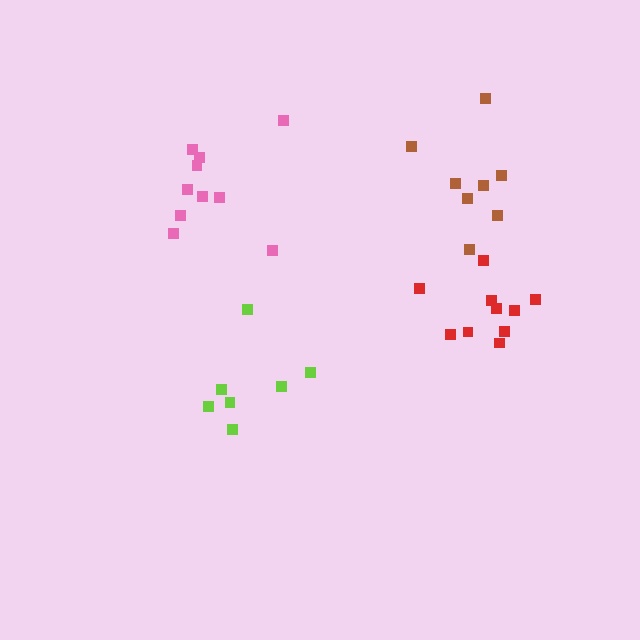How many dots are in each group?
Group 1: 10 dots, Group 2: 7 dots, Group 3: 8 dots, Group 4: 10 dots (35 total).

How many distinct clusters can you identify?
There are 4 distinct clusters.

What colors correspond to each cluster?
The clusters are colored: pink, lime, brown, red.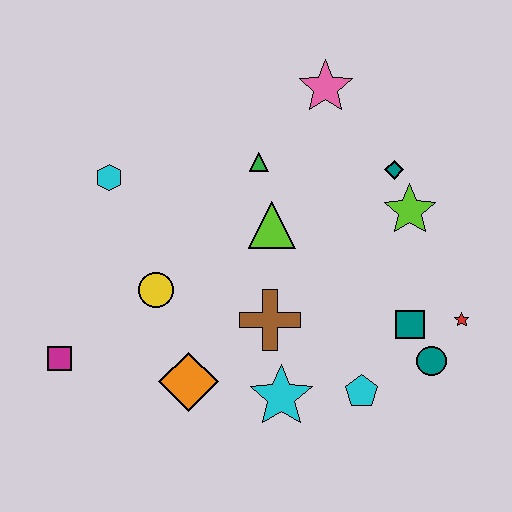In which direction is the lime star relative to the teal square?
The lime star is above the teal square.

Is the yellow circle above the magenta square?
Yes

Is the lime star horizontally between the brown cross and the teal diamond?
No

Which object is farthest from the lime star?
The magenta square is farthest from the lime star.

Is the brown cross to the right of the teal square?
No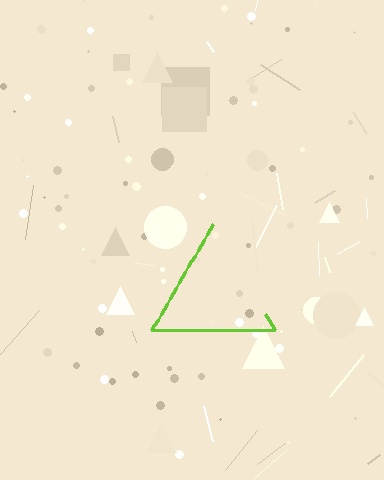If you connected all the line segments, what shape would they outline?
They would outline a triangle.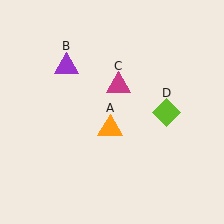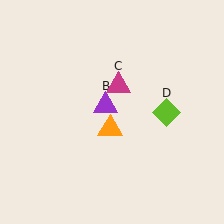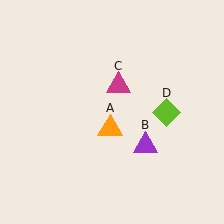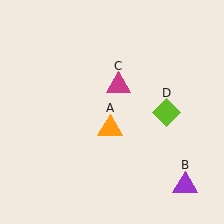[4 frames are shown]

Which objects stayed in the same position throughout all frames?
Orange triangle (object A) and magenta triangle (object C) and lime diamond (object D) remained stationary.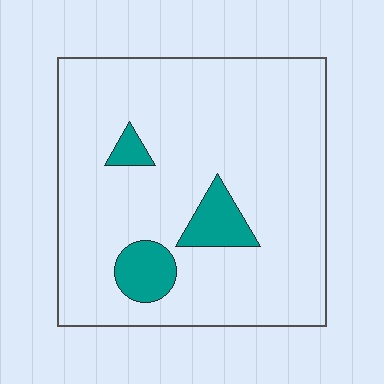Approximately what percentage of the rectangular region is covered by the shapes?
Approximately 10%.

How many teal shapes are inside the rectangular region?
3.